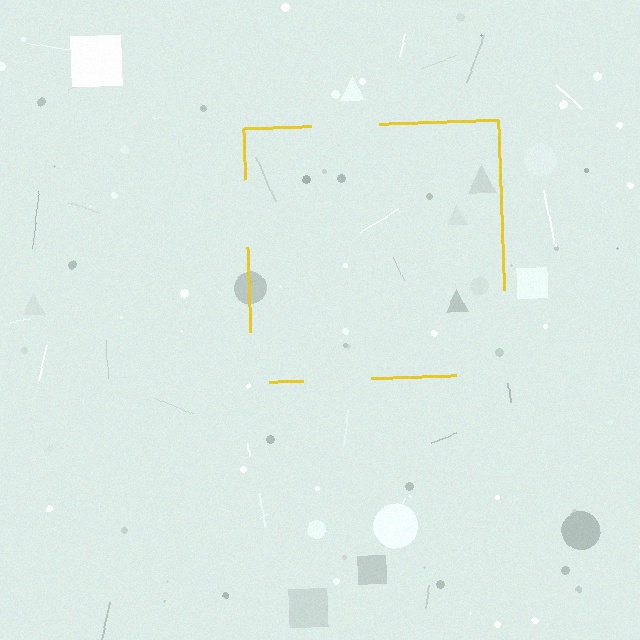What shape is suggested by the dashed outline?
The dashed outline suggests a square.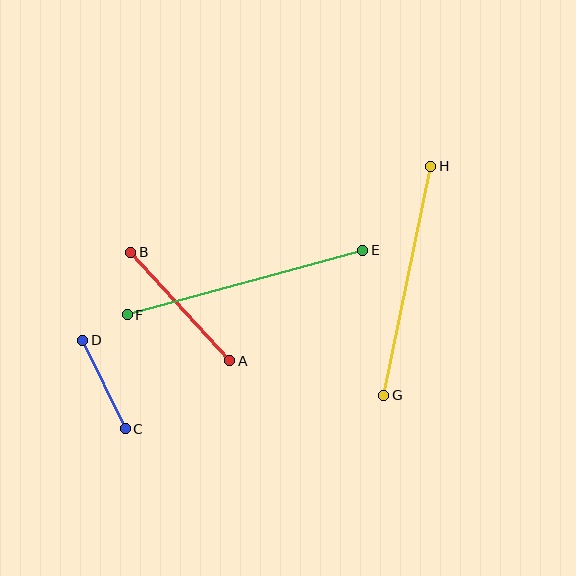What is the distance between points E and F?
The distance is approximately 244 pixels.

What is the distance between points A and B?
The distance is approximately 147 pixels.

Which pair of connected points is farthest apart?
Points E and F are farthest apart.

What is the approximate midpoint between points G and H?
The midpoint is at approximately (407, 281) pixels.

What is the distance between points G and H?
The distance is approximately 234 pixels.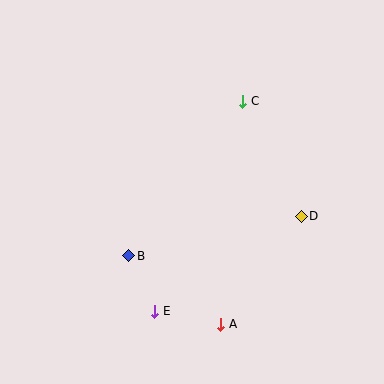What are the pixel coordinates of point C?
Point C is at (243, 101).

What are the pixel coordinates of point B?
Point B is at (128, 256).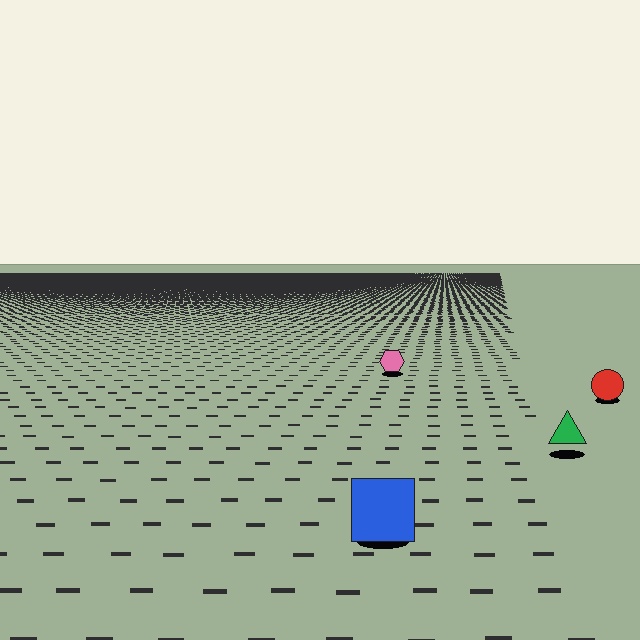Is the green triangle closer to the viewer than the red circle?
Yes. The green triangle is closer — you can tell from the texture gradient: the ground texture is coarser near it.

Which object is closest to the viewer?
The blue square is closest. The texture marks near it are larger and more spread out.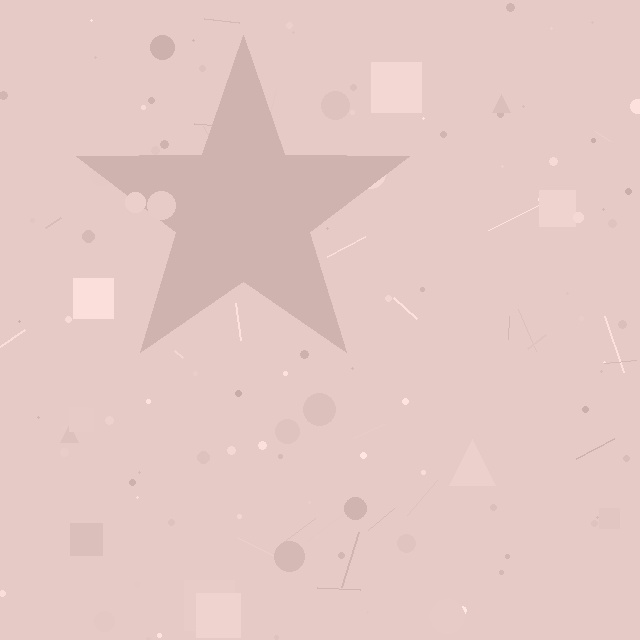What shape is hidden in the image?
A star is hidden in the image.